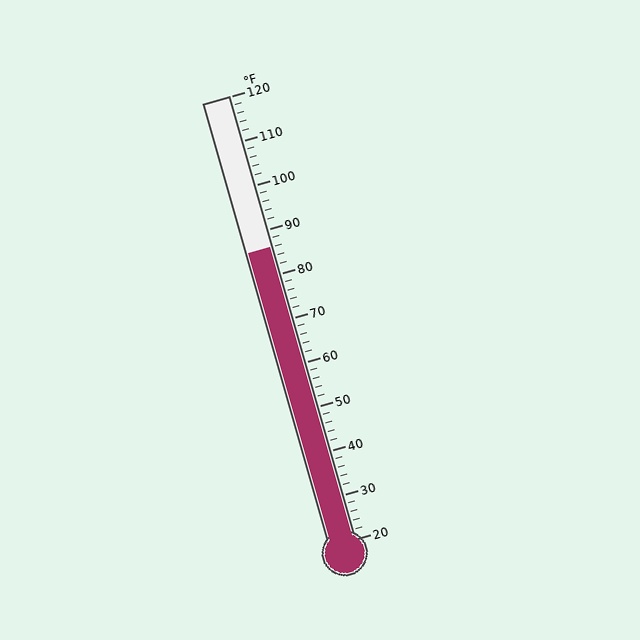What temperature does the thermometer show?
The thermometer shows approximately 86°F.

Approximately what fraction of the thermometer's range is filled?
The thermometer is filled to approximately 65% of its range.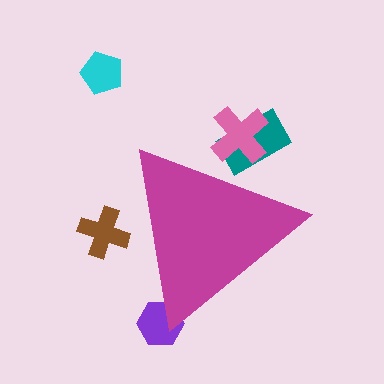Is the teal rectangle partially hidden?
Yes, the teal rectangle is partially hidden behind the magenta triangle.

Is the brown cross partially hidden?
Yes, the brown cross is partially hidden behind the magenta triangle.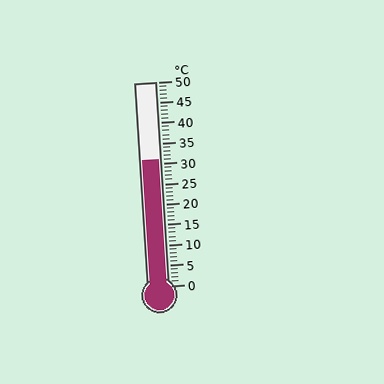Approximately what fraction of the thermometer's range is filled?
The thermometer is filled to approximately 60% of its range.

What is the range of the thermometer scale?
The thermometer scale ranges from 0°C to 50°C.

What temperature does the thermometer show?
The thermometer shows approximately 31°C.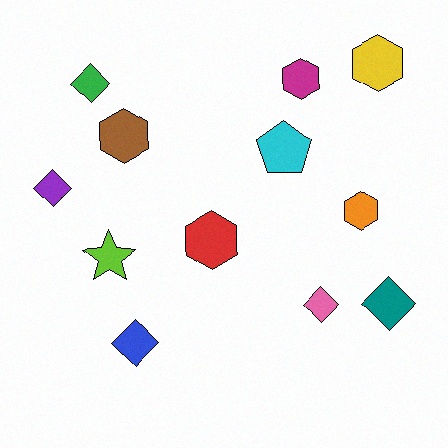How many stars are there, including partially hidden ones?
There is 1 star.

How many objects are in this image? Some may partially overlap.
There are 12 objects.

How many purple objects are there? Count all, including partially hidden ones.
There is 1 purple object.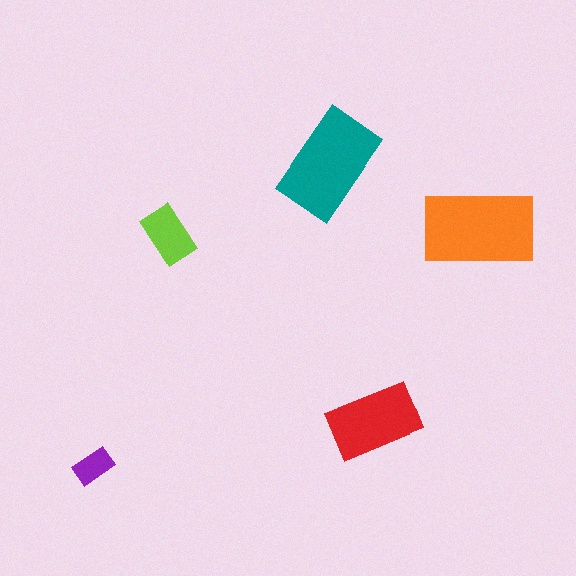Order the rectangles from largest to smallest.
the orange one, the teal one, the red one, the lime one, the purple one.